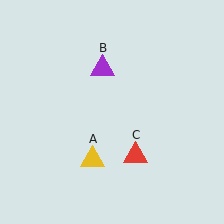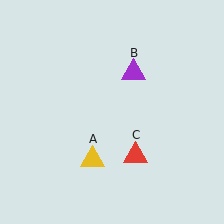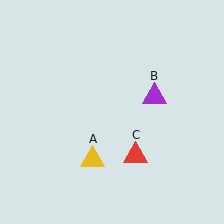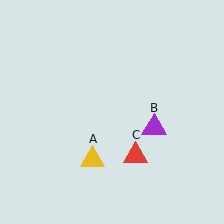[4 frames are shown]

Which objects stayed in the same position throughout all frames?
Yellow triangle (object A) and red triangle (object C) remained stationary.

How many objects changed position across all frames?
1 object changed position: purple triangle (object B).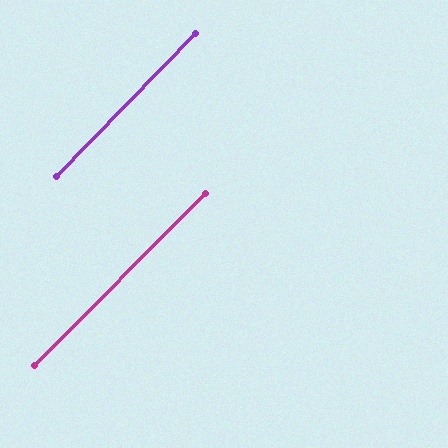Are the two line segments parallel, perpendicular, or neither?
Parallel — their directions differ by only 0.6°.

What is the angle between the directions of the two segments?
Approximately 1 degree.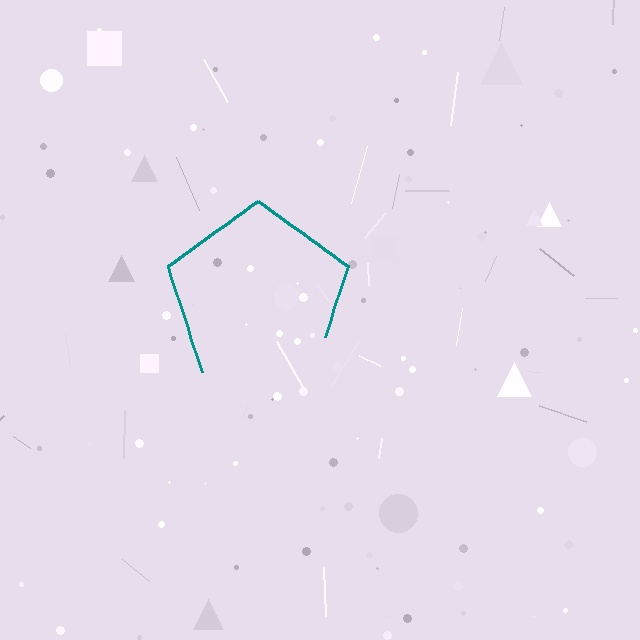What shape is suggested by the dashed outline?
The dashed outline suggests a pentagon.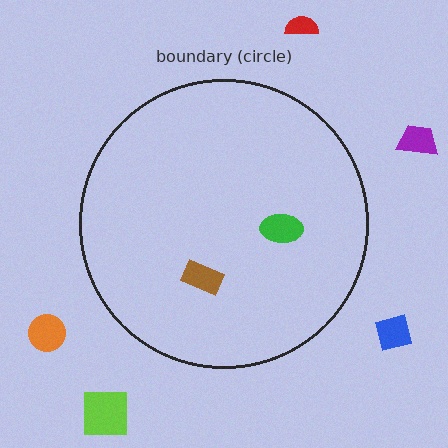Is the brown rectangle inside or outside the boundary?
Inside.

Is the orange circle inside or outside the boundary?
Outside.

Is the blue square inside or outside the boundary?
Outside.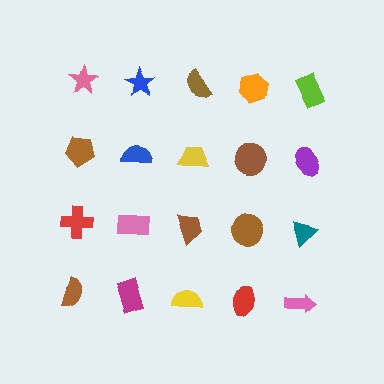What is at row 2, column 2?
A blue semicircle.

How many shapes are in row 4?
5 shapes.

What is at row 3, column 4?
A brown circle.